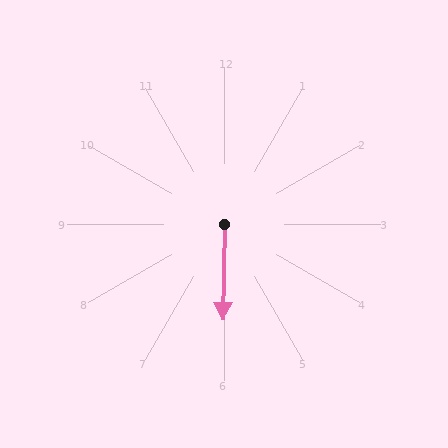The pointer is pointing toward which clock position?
Roughly 6 o'clock.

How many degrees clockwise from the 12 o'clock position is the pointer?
Approximately 181 degrees.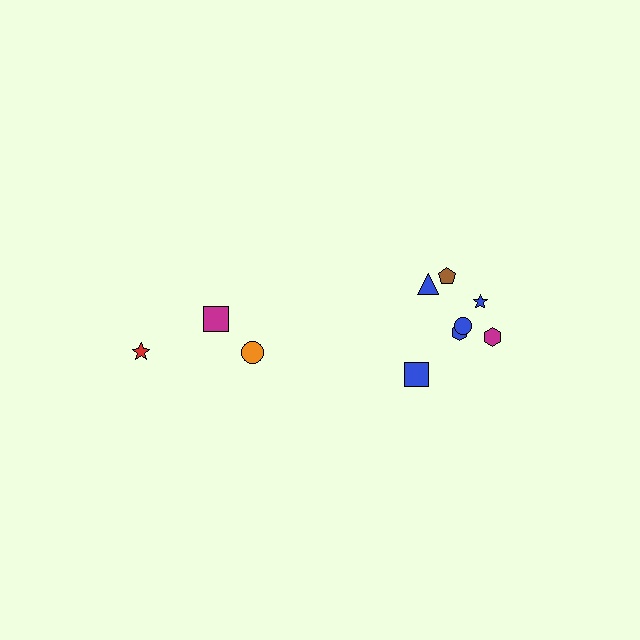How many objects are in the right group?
There are 7 objects.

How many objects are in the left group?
There are 3 objects.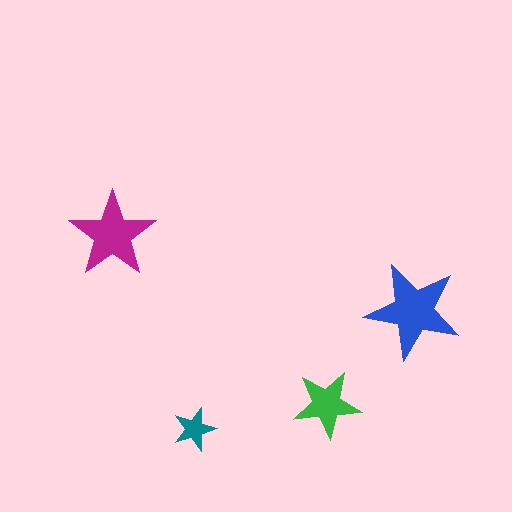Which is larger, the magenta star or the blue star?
The blue one.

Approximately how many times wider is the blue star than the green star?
About 1.5 times wider.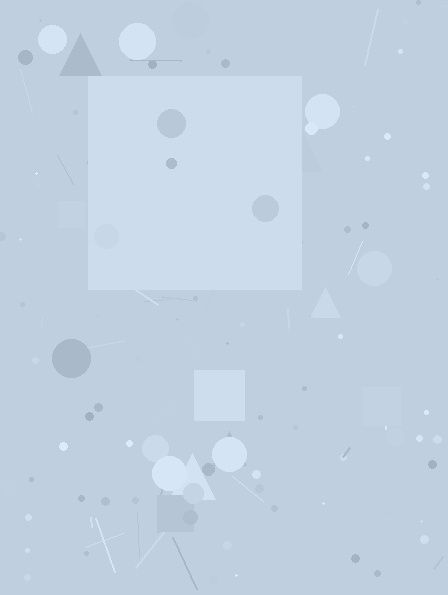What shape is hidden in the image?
A square is hidden in the image.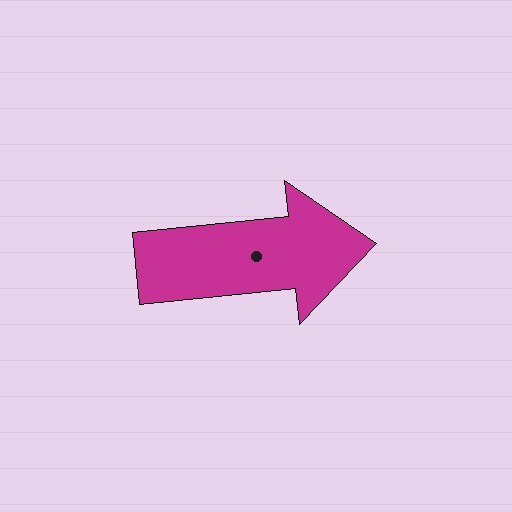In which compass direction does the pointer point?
East.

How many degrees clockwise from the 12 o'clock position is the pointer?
Approximately 84 degrees.